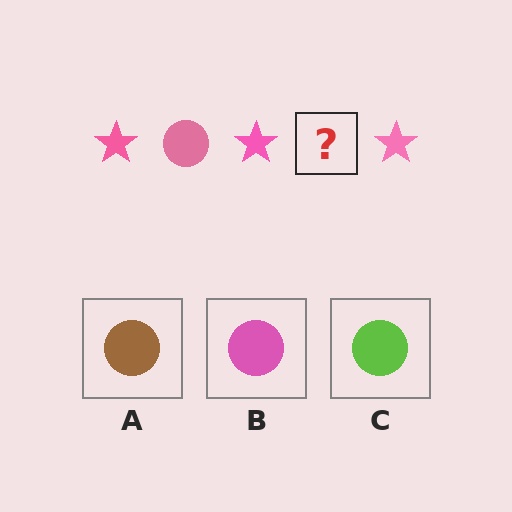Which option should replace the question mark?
Option B.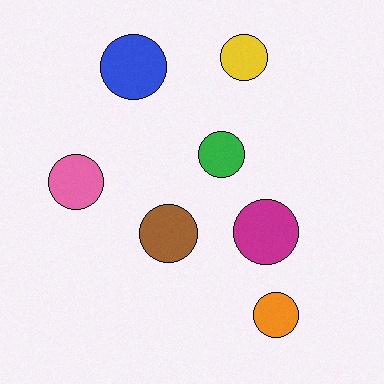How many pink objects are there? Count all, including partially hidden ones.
There is 1 pink object.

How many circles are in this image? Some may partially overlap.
There are 7 circles.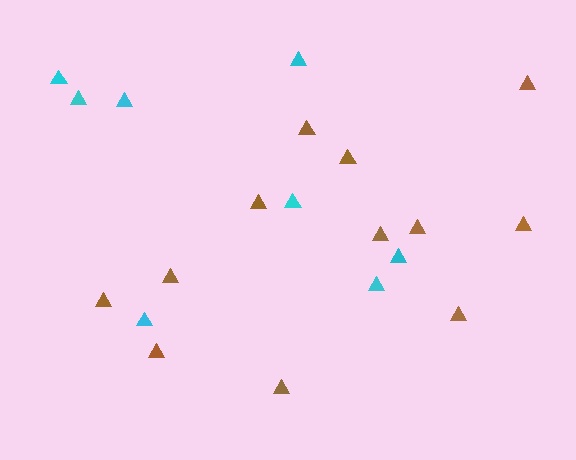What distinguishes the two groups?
There are 2 groups: one group of brown triangles (12) and one group of cyan triangles (8).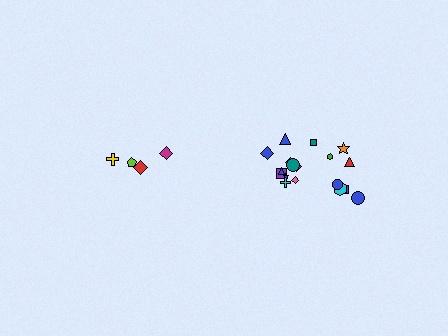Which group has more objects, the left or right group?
The right group.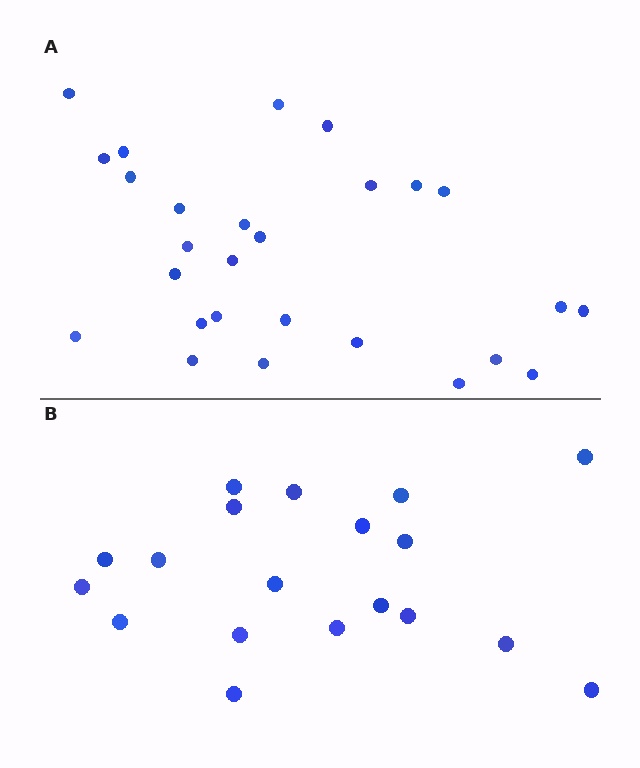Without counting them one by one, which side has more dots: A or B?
Region A (the top region) has more dots.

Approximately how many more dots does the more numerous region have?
Region A has roughly 8 or so more dots than region B.